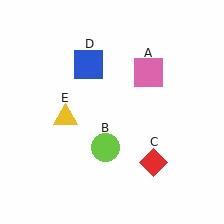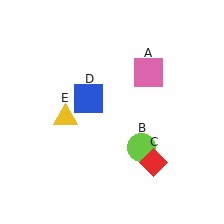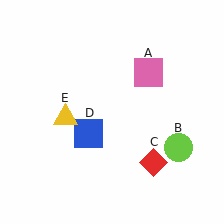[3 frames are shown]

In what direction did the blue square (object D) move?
The blue square (object D) moved down.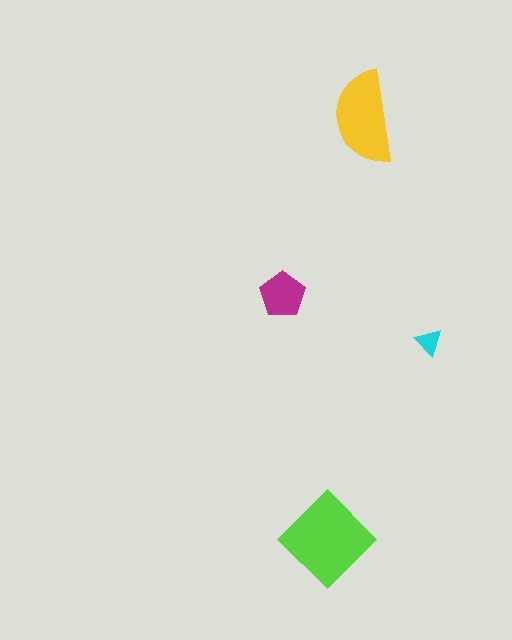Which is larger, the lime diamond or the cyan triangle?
The lime diamond.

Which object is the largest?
The lime diamond.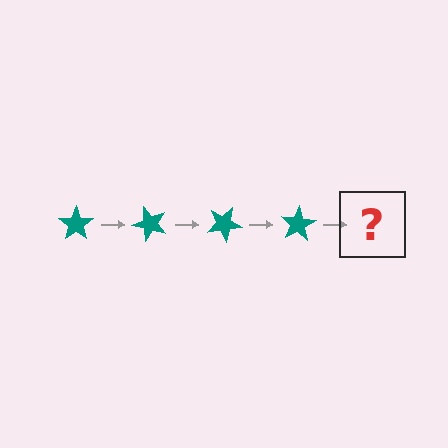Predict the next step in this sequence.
The next step is a teal star rotated 200 degrees.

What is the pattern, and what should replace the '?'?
The pattern is that the star rotates 50 degrees each step. The '?' should be a teal star rotated 200 degrees.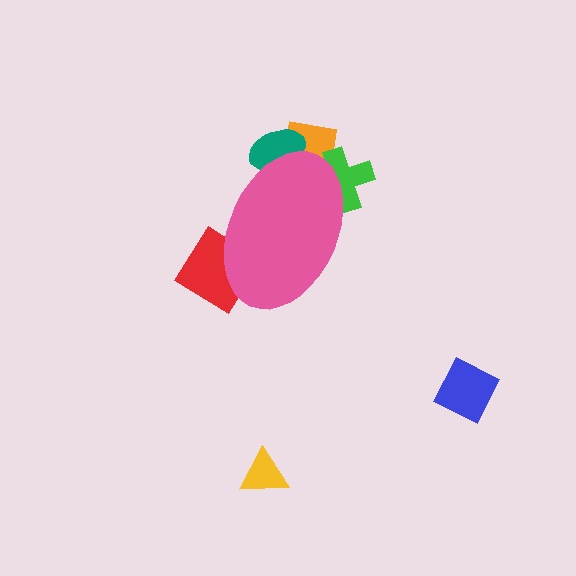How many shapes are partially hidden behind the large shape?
4 shapes are partially hidden.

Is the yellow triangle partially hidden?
No, the yellow triangle is fully visible.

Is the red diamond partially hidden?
Yes, the red diamond is partially hidden behind the pink ellipse.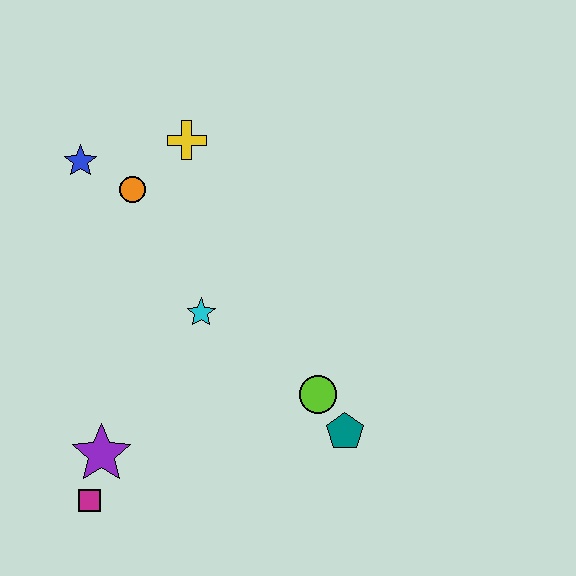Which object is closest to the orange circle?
The blue star is closest to the orange circle.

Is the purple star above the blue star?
No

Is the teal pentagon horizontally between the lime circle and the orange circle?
No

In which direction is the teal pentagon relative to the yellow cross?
The teal pentagon is below the yellow cross.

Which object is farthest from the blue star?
The teal pentagon is farthest from the blue star.